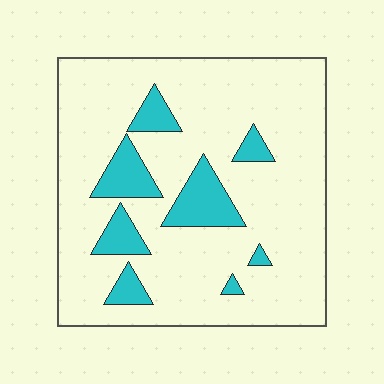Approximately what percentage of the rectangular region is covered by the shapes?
Approximately 15%.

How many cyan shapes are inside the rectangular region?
8.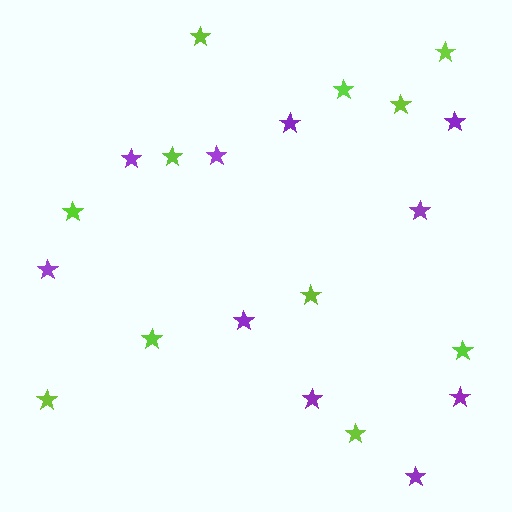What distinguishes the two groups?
There are 2 groups: one group of lime stars (11) and one group of purple stars (10).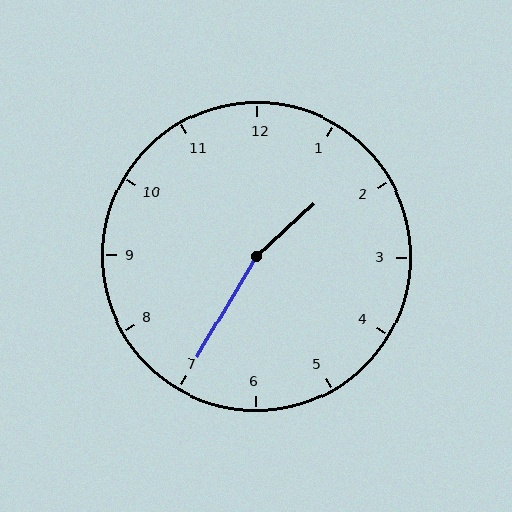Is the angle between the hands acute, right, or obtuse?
It is obtuse.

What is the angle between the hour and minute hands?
Approximately 162 degrees.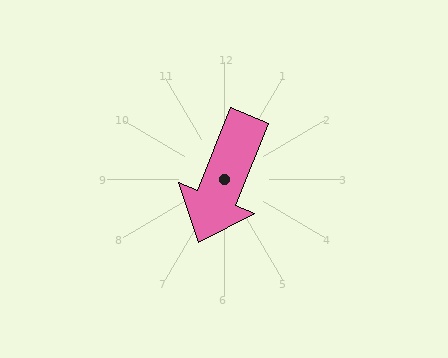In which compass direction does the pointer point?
South.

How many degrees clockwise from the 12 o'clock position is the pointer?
Approximately 202 degrees.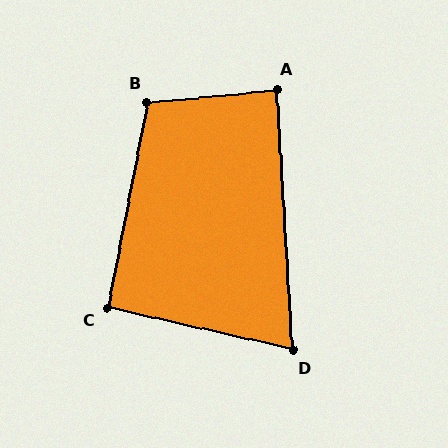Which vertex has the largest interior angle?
B, at approximately 106 degrees.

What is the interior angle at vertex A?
Approximately 88 degrees (approximately right).